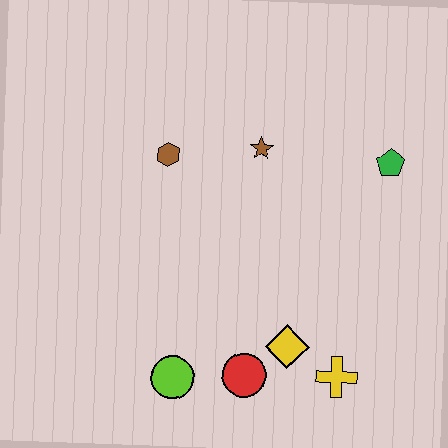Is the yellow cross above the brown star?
No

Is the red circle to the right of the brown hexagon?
Yes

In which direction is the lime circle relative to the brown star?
The lime circle is below the brown star.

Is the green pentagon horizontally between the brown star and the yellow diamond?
No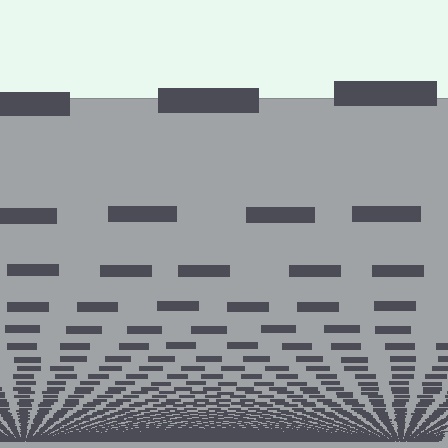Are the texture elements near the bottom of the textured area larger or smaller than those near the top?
Smaller. The gradient is inverted — elements near the bottom are smaller and denser.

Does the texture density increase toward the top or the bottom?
Density increases toward the bottom.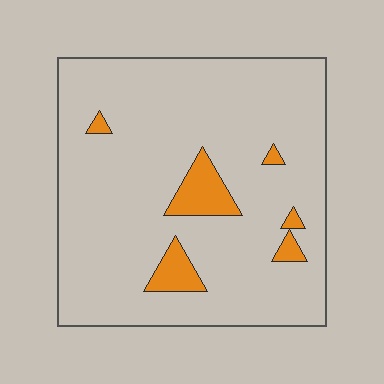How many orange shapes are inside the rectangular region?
6.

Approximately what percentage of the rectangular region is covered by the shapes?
Approximately 10%.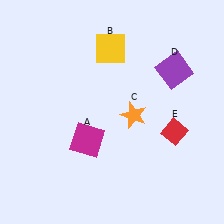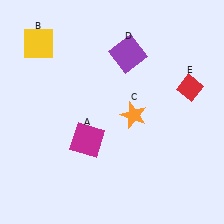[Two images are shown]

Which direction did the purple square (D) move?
The purple square (D) moved left.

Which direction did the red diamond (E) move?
The red diamond (E) moved up.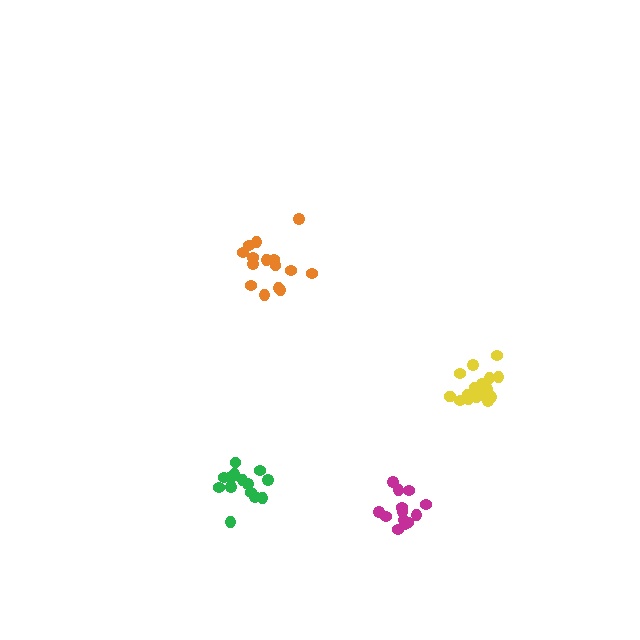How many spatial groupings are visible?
There are 4 spatial groupings.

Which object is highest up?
The orange cluster is topmost.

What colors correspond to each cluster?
The clusters are colored: magenta, green, yellow, orange.